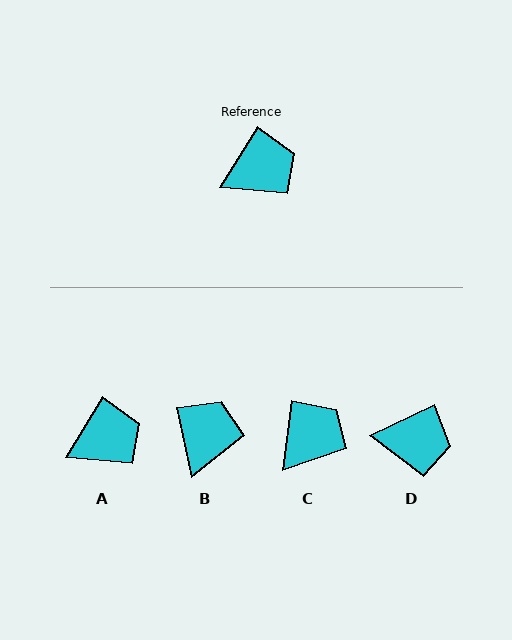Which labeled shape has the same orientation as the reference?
A.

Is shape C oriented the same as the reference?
No, it is off by about 24 degrees.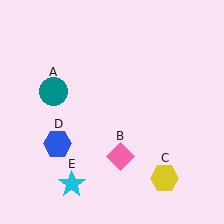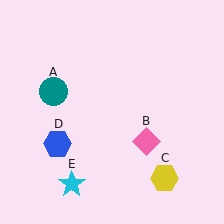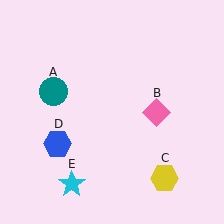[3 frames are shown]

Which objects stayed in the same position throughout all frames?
Teal circle (object A) and yellow hexagon (object C) and blue hexagon (object D) and cyan star (object E) remained stationary.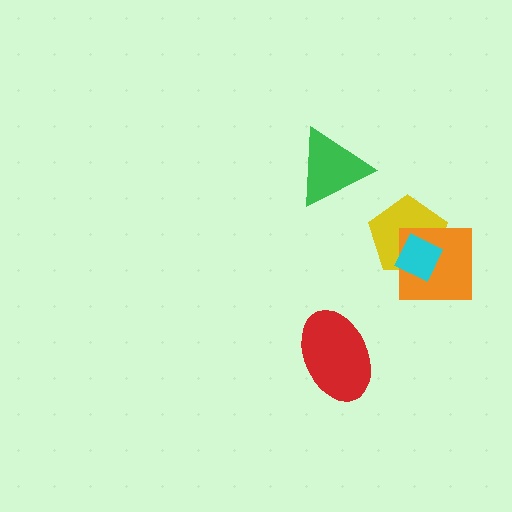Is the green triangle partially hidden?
No, no other shape covers it.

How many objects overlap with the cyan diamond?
2 objects overlap with the cyan diamond.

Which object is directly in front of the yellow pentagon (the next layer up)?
The orange square is directly in front of the yellow pentagon.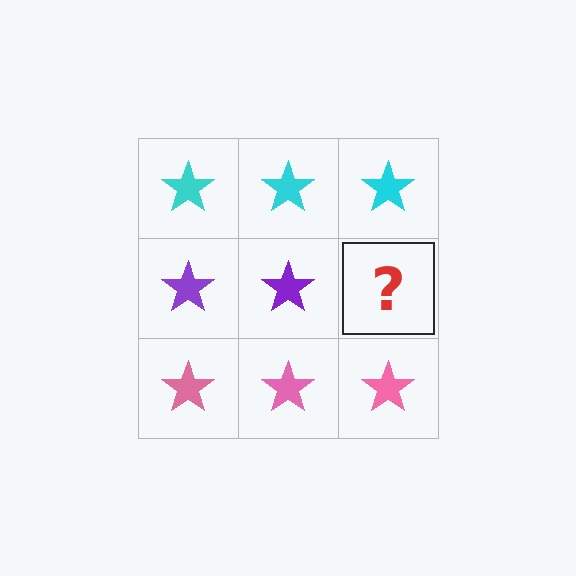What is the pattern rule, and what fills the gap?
The rule is that each row has a consistent color. The gap should be filled with a purple star.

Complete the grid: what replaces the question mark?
The question mark should be replaced with a purple star.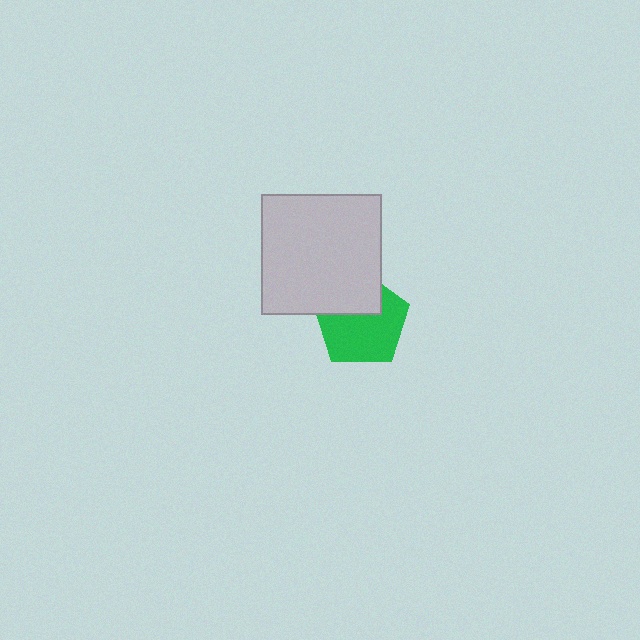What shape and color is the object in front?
The object in front is a light gray square.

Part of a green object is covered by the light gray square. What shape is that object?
It is a pentagon.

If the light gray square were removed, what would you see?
You would see the complete green pentagon.